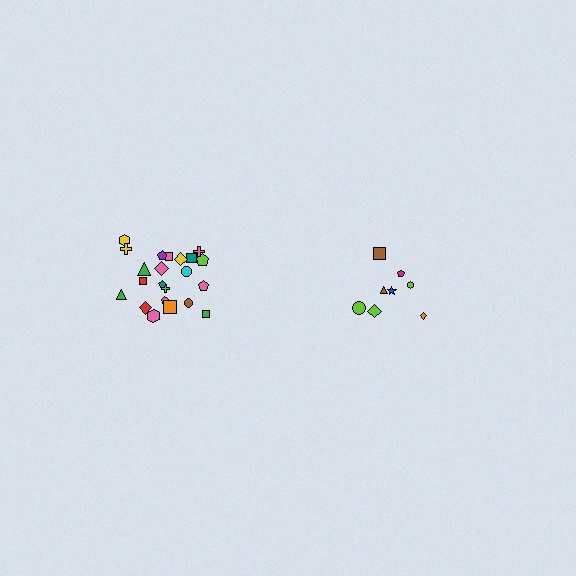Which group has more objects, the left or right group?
The left group.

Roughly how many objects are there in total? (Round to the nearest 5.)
Roughly 30 objects in total.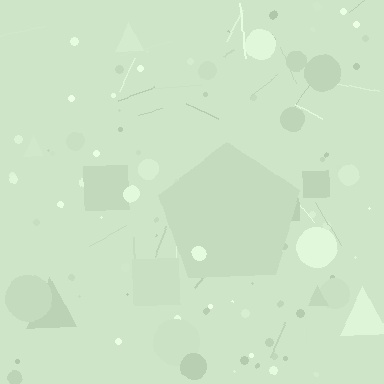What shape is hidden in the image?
A pentagon is hidden in the image.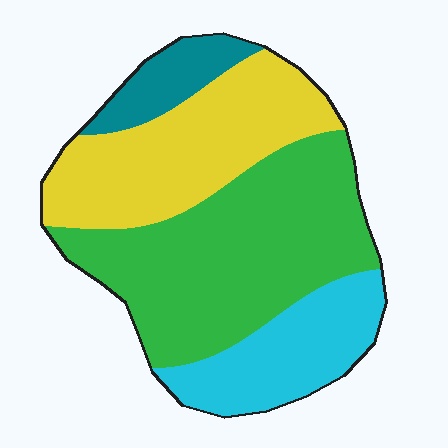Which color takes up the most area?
Green, at roughly 45%.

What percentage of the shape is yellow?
Yellow covers 30% of the shape.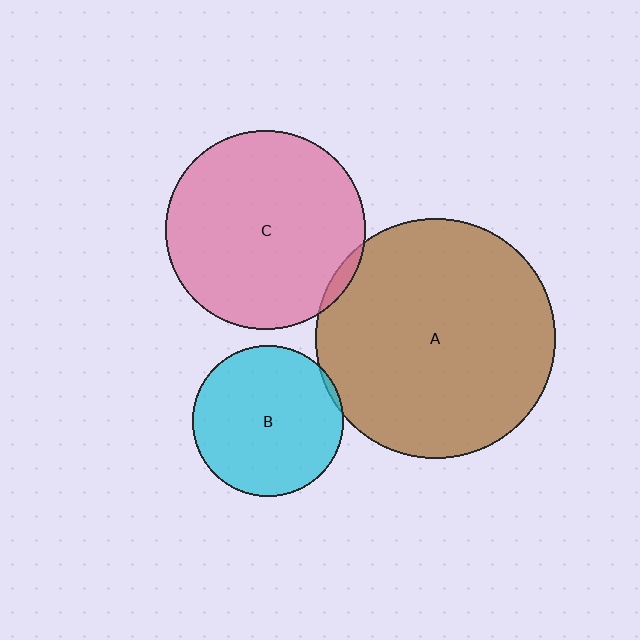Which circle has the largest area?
Circle A (brown).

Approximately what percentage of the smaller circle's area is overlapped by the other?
Approximately 5%.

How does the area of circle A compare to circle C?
Approximately 1.4 times.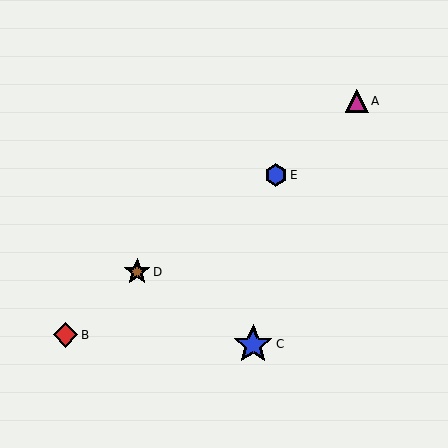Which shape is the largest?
The blue star (labeled C) is the largest.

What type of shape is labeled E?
Shape E is a blue hexagon.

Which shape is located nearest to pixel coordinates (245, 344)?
The blue star (labeled C) at (253, 344) is nearest to that location.